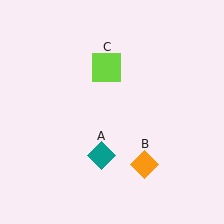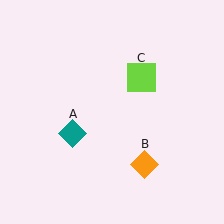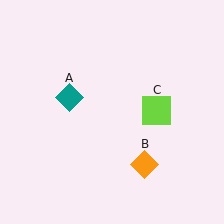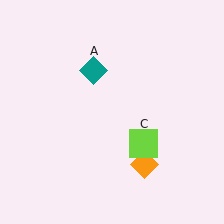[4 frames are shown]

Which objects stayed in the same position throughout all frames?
Orange diamond (object B) remained stationary.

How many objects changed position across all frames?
2 objects changed position: teal diamond (object A), lime square (object C).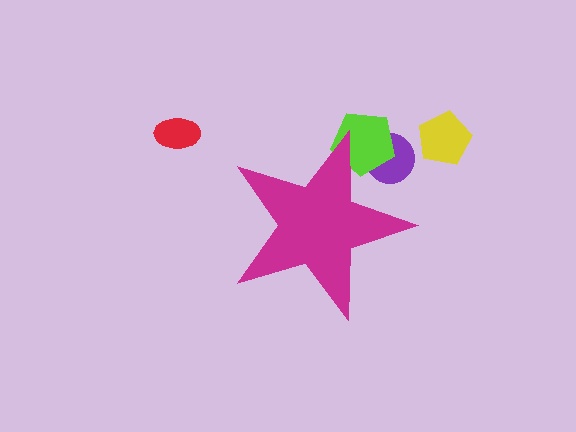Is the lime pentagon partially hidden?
Yes, the lime pentagon is partially hidden behind the magenta star.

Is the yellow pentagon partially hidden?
No, the yellow pentagon is fully visible.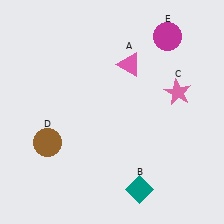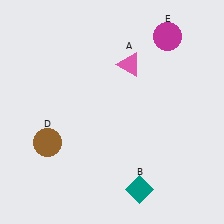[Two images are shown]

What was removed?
The pink star (C) was removed in Image 2.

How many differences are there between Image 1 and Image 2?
There is 1 difference between the two images.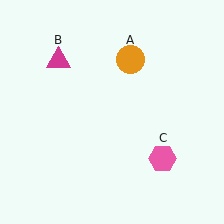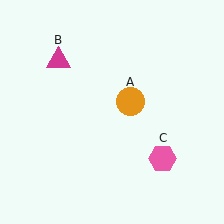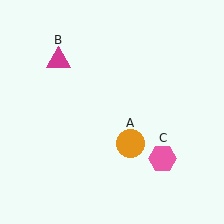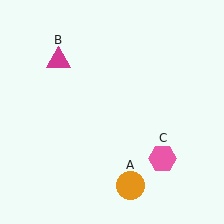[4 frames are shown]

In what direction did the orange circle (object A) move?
The orange circle (object A) moved down.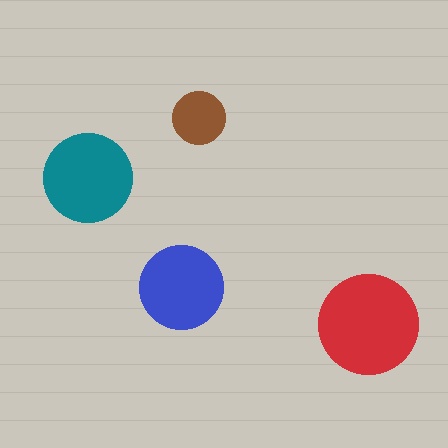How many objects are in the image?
There are 4 objects in the image.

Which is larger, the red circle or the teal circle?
The red one.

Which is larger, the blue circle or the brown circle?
The blue one.